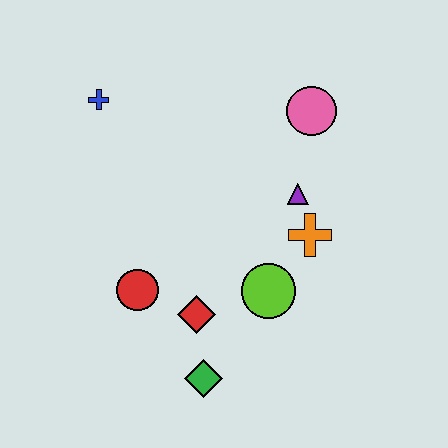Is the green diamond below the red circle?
Yes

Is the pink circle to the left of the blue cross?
No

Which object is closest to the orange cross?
The purple triangle is closest to the orange cross.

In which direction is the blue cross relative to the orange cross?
The blue cross is to the left of the orange cross.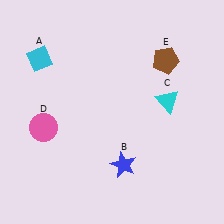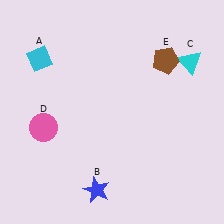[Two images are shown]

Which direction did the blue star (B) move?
The blue star (B) moved left.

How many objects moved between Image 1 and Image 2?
2 objects moved between the two images.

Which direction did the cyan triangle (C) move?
The cyan triangle (C) moved up.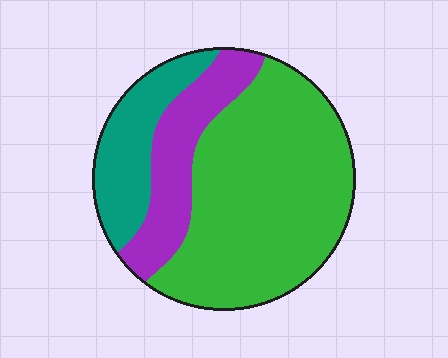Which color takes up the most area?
Green, at roughly 60%.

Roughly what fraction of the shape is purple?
Purple covers 20% of the shape.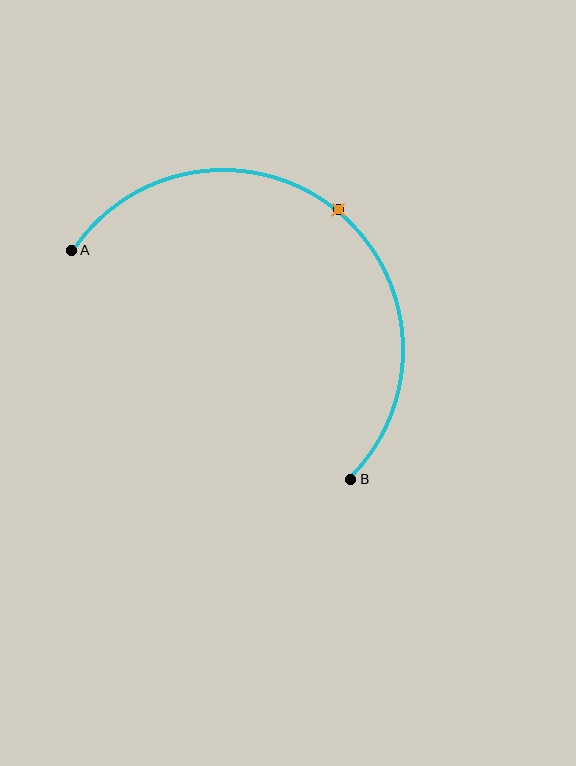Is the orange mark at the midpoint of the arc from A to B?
Yes. The orange mark lies on the arc at equal arc-length from both A and B — it is the arc midpoint.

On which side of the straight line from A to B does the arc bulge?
The arc bulges above and to the right of the straight line connecting A and B.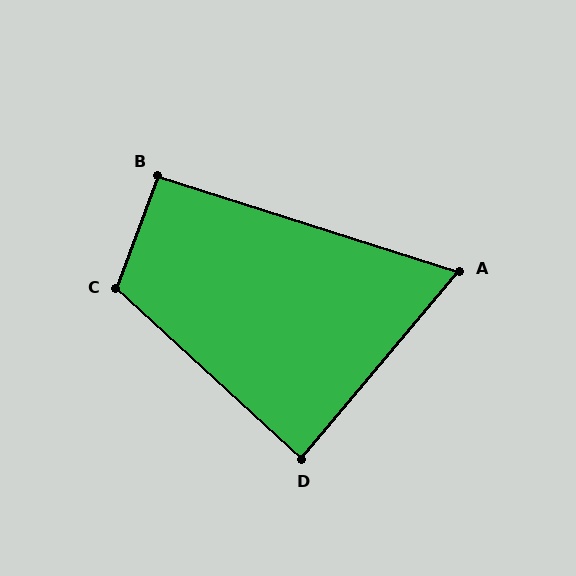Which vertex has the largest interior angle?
C, at approximately 112 degrees.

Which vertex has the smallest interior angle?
A, at approximately 68 degrees.